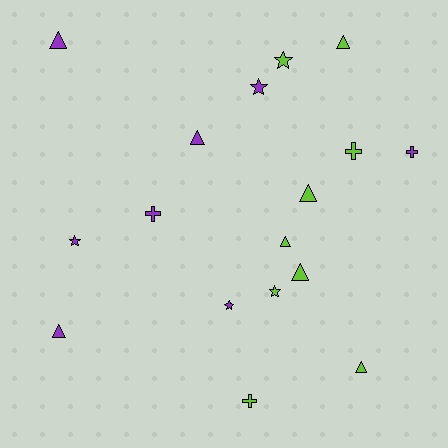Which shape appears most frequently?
Triangle, with 8 objects.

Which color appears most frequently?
Lime, with 9 objects.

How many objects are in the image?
There are 17 objects.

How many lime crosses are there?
There are 2 lime crosses.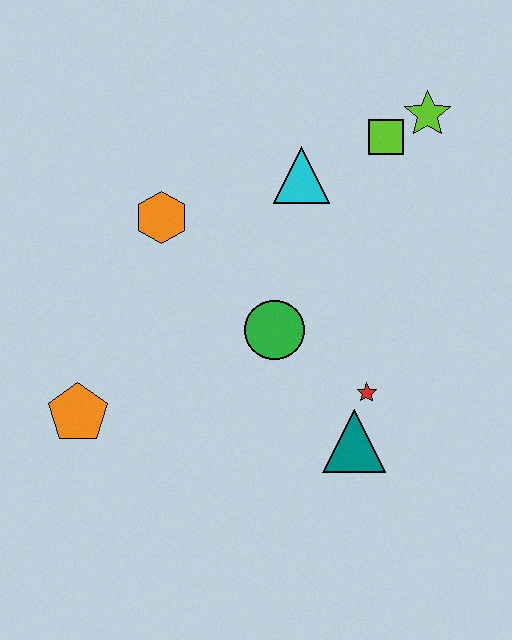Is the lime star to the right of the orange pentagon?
Yes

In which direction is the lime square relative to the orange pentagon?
The lime square is to the right of the orange pentagon.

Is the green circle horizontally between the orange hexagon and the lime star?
Yes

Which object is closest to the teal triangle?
The red star is closest to the teal triangle.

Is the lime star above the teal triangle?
Yes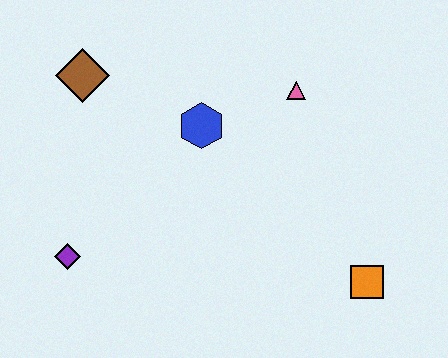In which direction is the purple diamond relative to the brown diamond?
The purple diamond is below the brown diamond.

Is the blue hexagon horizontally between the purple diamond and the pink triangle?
Yes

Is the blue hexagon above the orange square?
Yes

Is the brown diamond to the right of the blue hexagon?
No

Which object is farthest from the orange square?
The brown diamond is farthest from the orange square.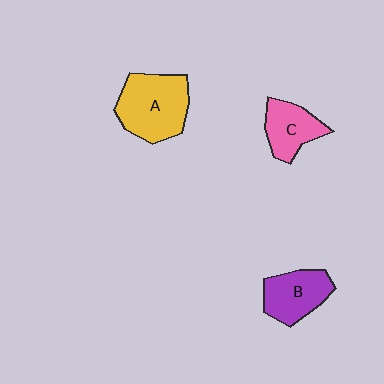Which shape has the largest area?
Shape A (yellow).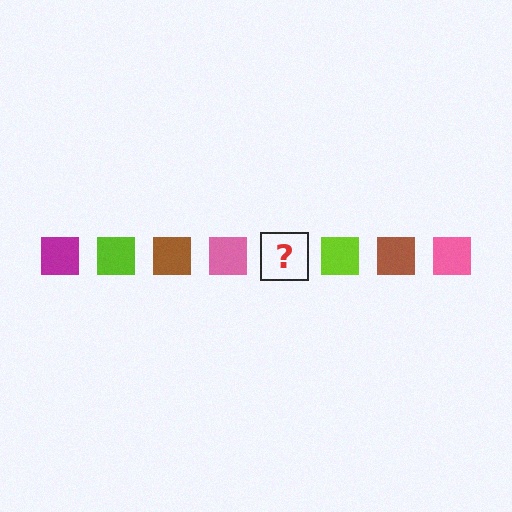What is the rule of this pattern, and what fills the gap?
The rule is that the pattern cycles through magenta, lime, brown, pink squares. The gap should be filled with a magenta square.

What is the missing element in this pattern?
The missing element is a magenta square.